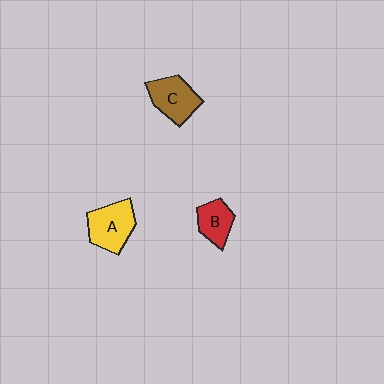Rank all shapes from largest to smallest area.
From largest to smallest: A (yellow), C (brown), B (red).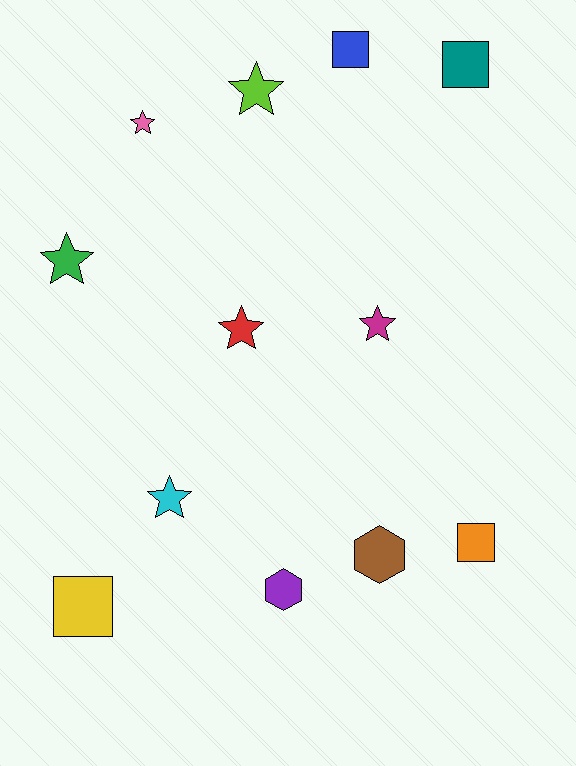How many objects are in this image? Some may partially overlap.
There are 12 objects.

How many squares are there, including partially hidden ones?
There are 4 squares.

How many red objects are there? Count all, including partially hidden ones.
There is 1 red object.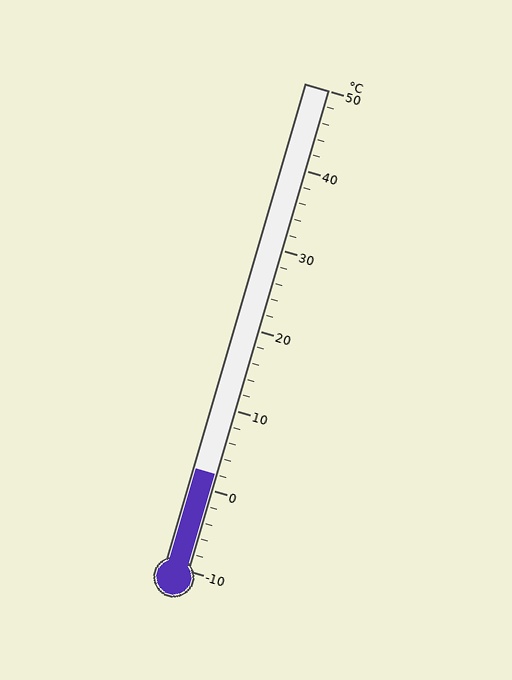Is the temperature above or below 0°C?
The temperature is above 0°C.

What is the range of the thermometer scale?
The thermometer scale ranges from -10°C to 50°C.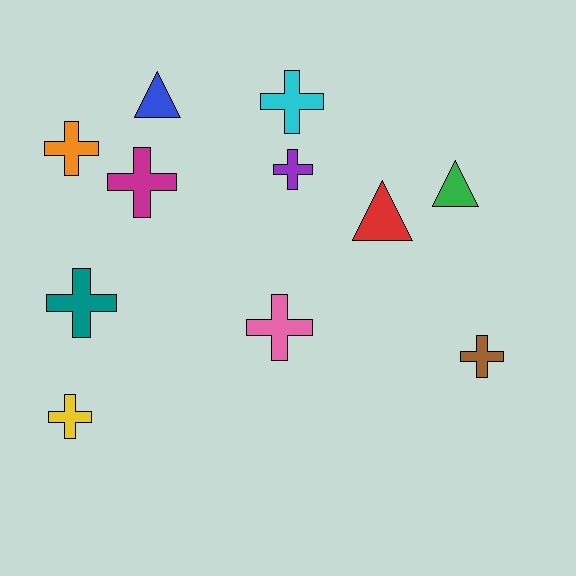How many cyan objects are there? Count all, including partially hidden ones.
There is 1 cyan object.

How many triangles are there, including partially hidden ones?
There are 3 triangles.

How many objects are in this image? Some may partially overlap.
There are 11 objects.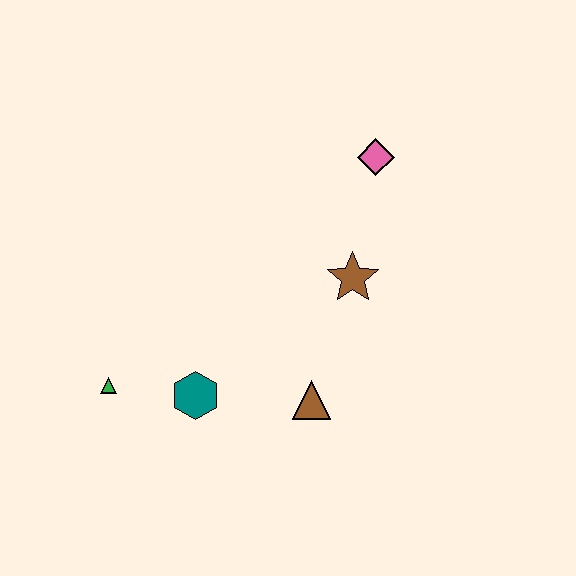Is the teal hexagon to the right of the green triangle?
Yes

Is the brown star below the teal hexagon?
No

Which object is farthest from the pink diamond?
The green triangle is farthest from the pink diamond.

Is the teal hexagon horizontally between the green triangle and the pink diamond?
Yes